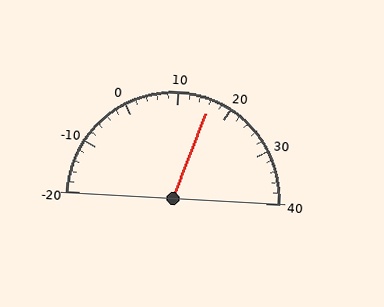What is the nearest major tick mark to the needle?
The nearest major tick mark is 20.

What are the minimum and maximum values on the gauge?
The gauge ranges from -20 to 40.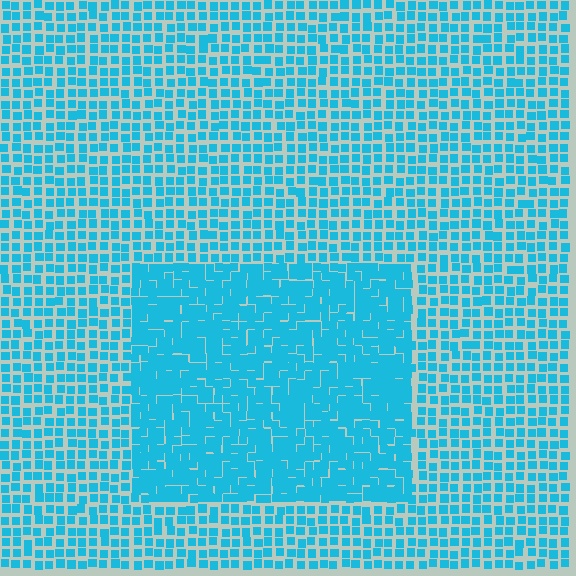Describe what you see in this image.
The image contains small cyan elements arranged at two different densities. A rectangle-shaped region is visible where the elements are more densely packed than the surrounding area.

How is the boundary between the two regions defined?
The boundary is defined by a change in element density (approximately 1.8x ratio). All elements are the same color, size, and shape.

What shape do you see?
I see a rectangle.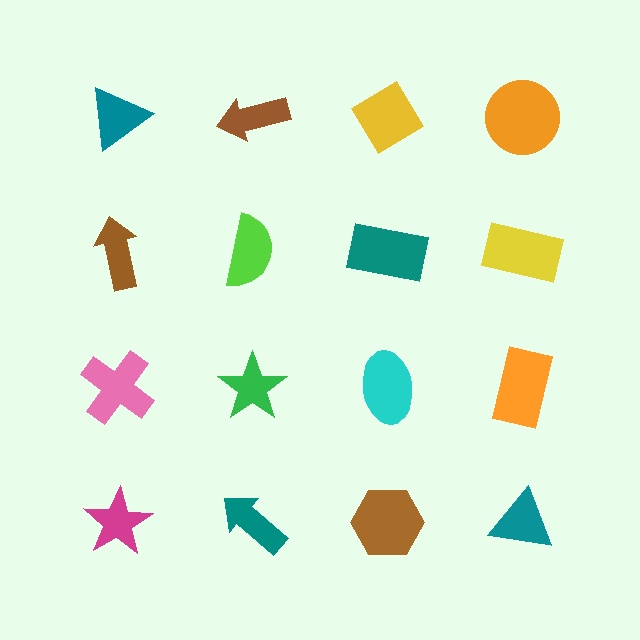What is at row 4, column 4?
A teal triangle.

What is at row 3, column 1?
A pink cross.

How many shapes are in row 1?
4 shapes.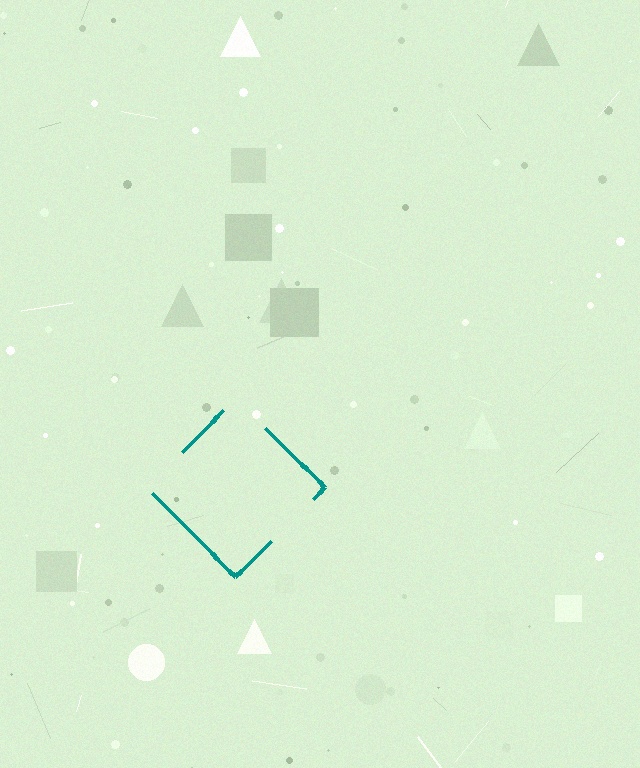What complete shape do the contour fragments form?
The contour fragments form a diamond.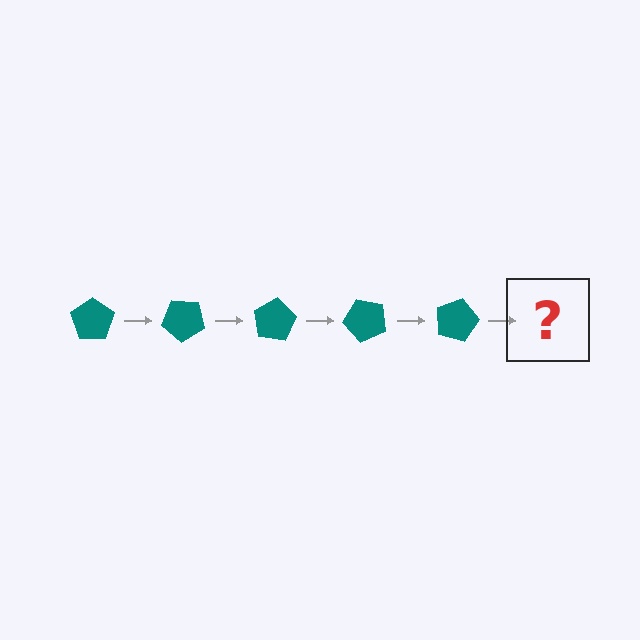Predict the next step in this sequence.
The next step is a teal pentagon rotated 200 degrees.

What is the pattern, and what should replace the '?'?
The pattern is that the pentagon rotates 40 degrees each step. The '?' should be a teal pentagon rotated 200 degrees.